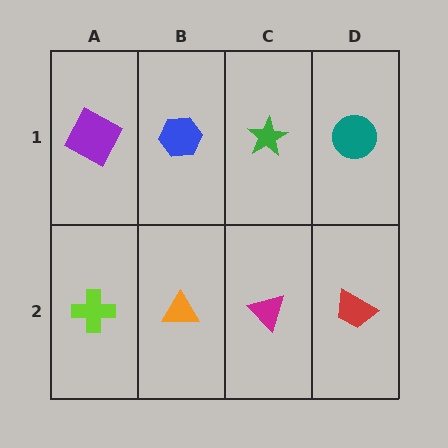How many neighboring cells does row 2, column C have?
3.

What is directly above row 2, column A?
A purple square.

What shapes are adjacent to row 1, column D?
A red trapezoid (row 2, column D), a green star (row 1, column C).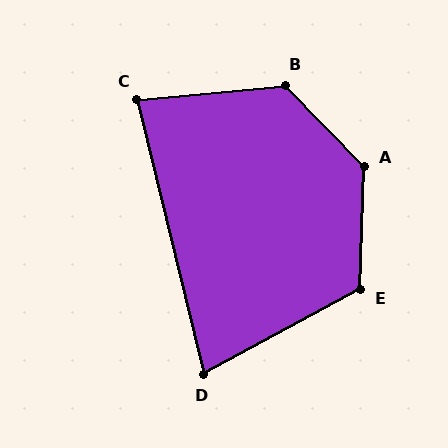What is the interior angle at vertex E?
Approximately 120 degrees (obtuse).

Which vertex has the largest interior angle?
A, at approximately 134 degrees.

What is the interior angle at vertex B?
Approximately 129 degrees (obtuse).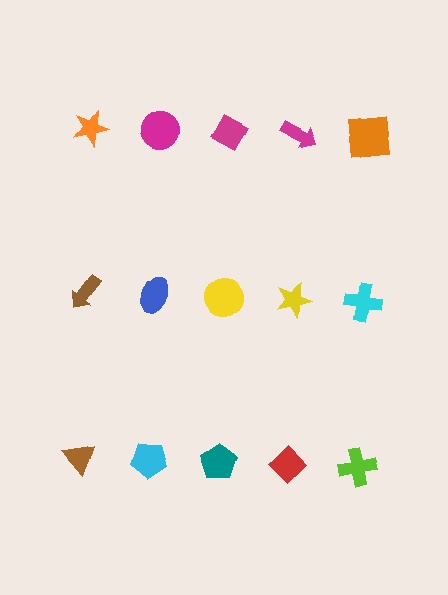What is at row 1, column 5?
An orange square.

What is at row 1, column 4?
A magenta arrow.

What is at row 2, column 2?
A blue ellipse.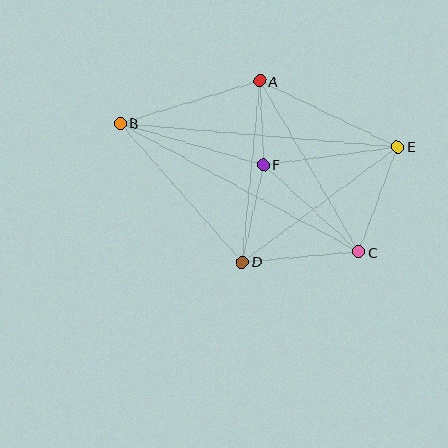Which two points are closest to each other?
Points A and F are closest to each other.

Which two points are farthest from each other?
Points B and E are farthest from each other.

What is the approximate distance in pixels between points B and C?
The distance between B and C is approximately 271 pixels.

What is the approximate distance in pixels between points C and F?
The distance between C and F is approximately 129 pixels.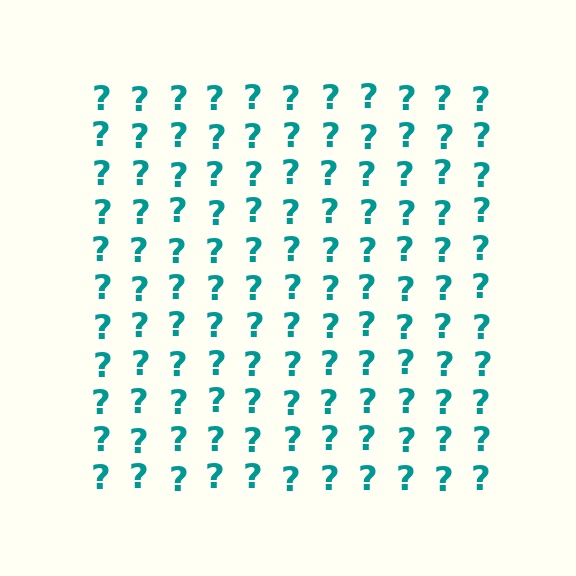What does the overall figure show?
The overall figure shows a square.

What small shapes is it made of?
It is made of small question marks.